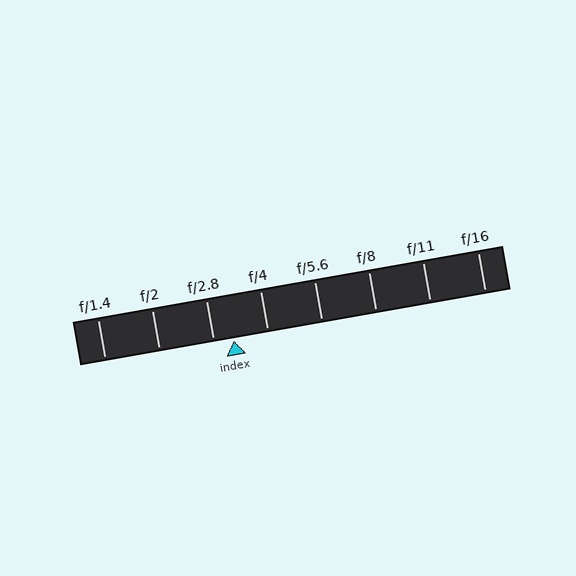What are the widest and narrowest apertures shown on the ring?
The widest aperture shown is f/1.4 and the narrowest is f/16.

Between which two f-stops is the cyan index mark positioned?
The index mark is between f/2.8 and f/4.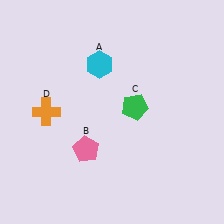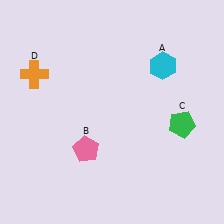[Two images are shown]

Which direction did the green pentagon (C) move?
The green pentagon (C) moved right.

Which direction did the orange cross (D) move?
The orange cross (D) moved up.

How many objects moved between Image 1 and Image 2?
3 objects moved between the two images.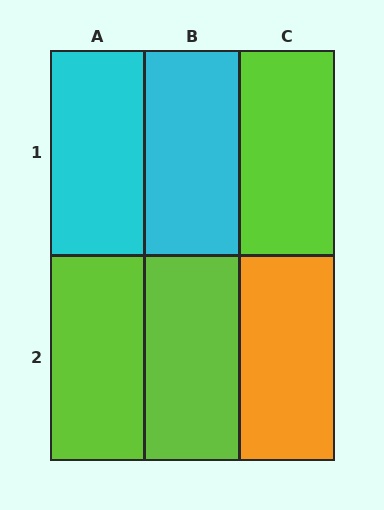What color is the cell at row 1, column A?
Cyan.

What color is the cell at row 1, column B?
Cyan.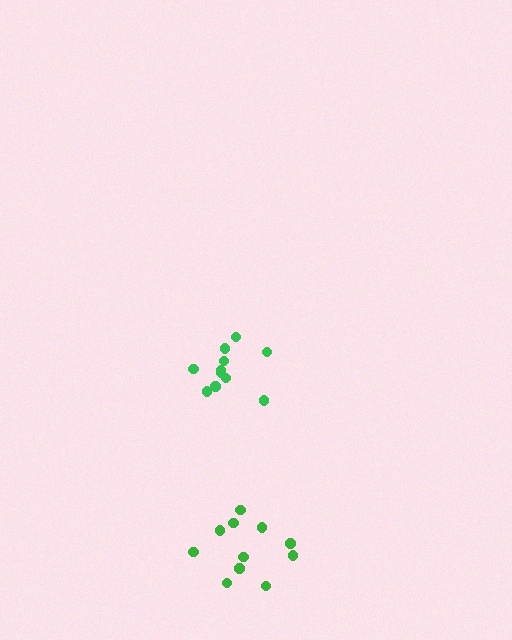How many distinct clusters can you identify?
There are 2 distinct clusters.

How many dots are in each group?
Group 1: 11 dots, Group 2: 11 dots (22 total).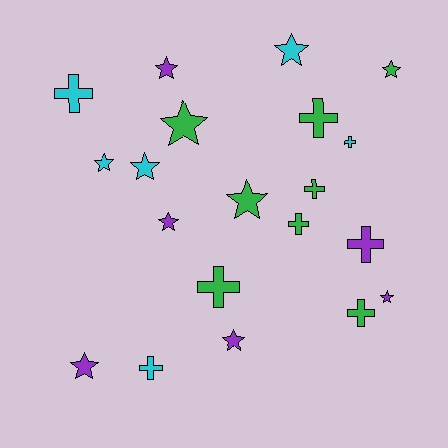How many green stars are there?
There are 3 green stars.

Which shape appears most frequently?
Star, with 11 objects.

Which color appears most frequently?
Green, with 8 objects.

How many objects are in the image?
There are 20 objects.